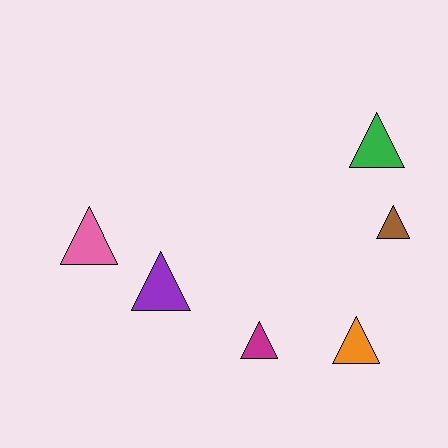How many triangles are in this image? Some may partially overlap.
There are 6 triangles.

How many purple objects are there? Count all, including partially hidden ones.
There is 1 purple object.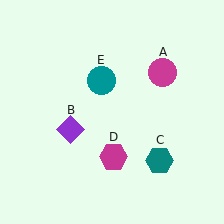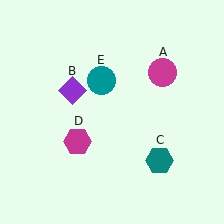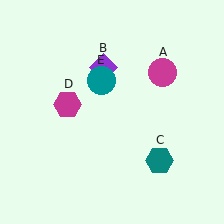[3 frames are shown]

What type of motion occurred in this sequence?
The purple diamond (object B), magenta hexagon (object D) rotated clockwise around the center of the scene.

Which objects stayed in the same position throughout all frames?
Magenta circle (object A) and teal hexagon (object C) and teal circle (object E) remained stationary.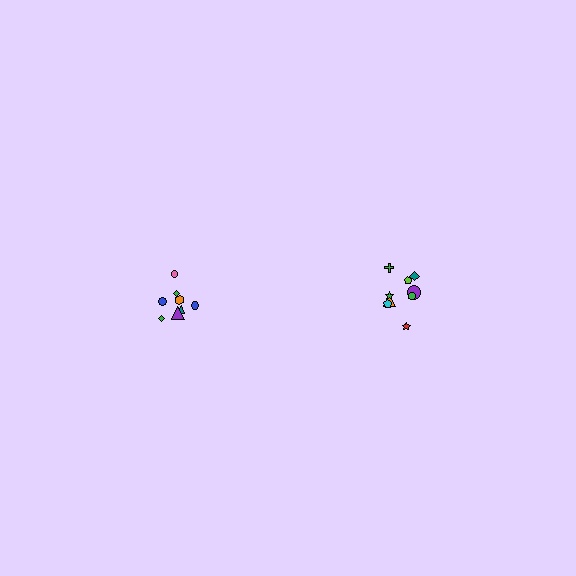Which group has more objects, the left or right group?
The right group.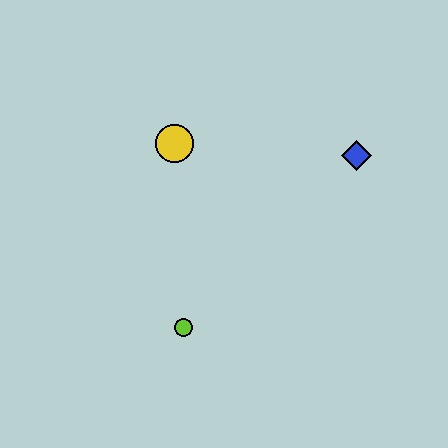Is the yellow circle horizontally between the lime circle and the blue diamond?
No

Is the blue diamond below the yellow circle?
Yes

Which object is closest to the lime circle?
The yellow circle is closest to the lime circle.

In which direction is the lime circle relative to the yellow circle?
The lime circle is below the yellow circle.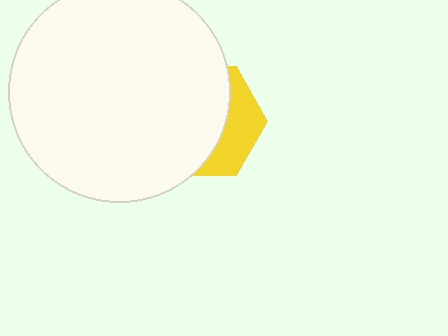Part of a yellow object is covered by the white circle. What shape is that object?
It is a hexagon.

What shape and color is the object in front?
The object in front is a white circle.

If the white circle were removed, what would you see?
You would see the complete yellow hexagon.